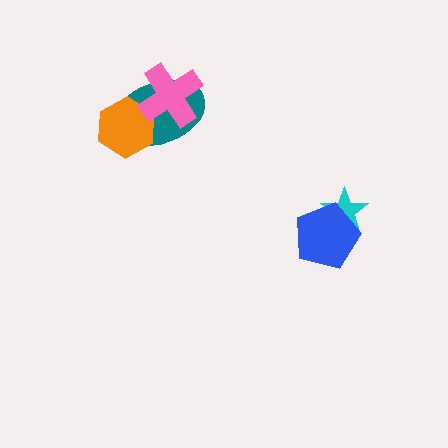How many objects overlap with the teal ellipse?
2 objects overlap with the teal ellipse.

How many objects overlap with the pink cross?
2 objects overlap with the pink cross.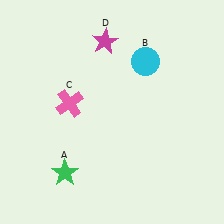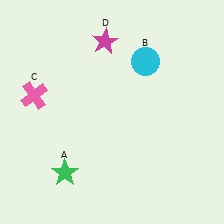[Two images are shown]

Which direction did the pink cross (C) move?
The pink cross (C) moved left.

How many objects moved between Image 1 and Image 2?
1 object moved between the two images.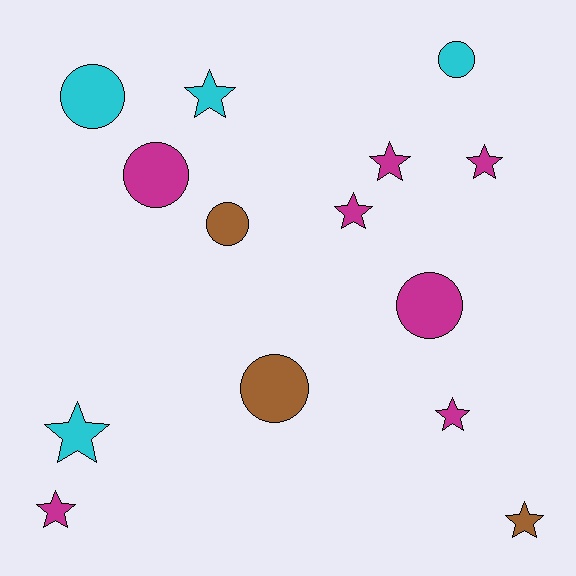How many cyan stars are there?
There are 2 cyan stars.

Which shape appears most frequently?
Star, with 8 objects.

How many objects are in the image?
There are 14 objects.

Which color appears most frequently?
Magenta, with 7 objects.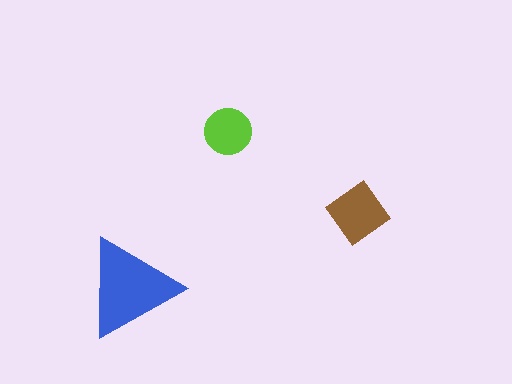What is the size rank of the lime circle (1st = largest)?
3rd.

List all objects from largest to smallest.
The blue triangle, the brown diamond, the lime circle.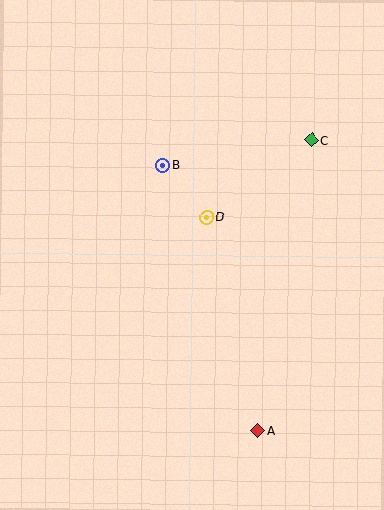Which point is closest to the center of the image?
Point D at (207, 218) is closest to the center.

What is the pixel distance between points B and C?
The distance between B and C is 151 pixels.